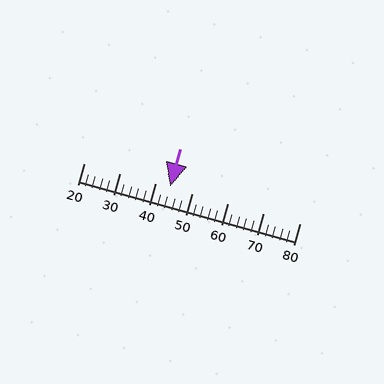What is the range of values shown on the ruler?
The ruler shows values from 20 to 80.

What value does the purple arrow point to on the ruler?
The purple arrow points to approximately 44.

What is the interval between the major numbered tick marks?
The major tick marks are spaced 10 units apart.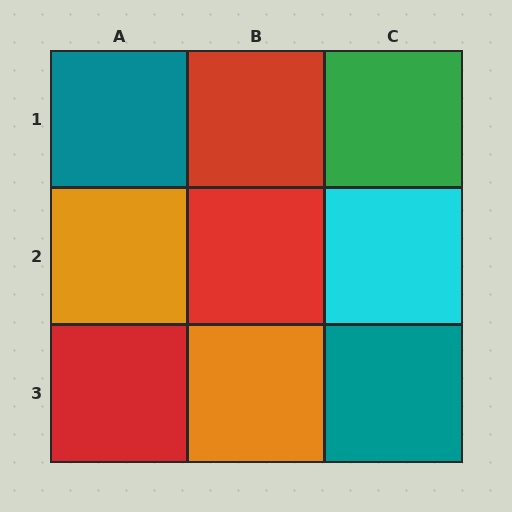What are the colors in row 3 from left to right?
Red, orange, teal.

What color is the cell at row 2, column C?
Cyan.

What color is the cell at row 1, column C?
Green.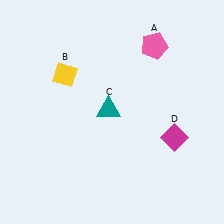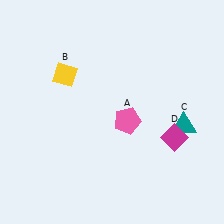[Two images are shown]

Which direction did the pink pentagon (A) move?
The pink pentagon (A) moved down.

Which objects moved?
The objects that moved are: the pink pentagon (A), the teal triangle (C).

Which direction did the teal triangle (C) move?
The teal triangle (C) moved right.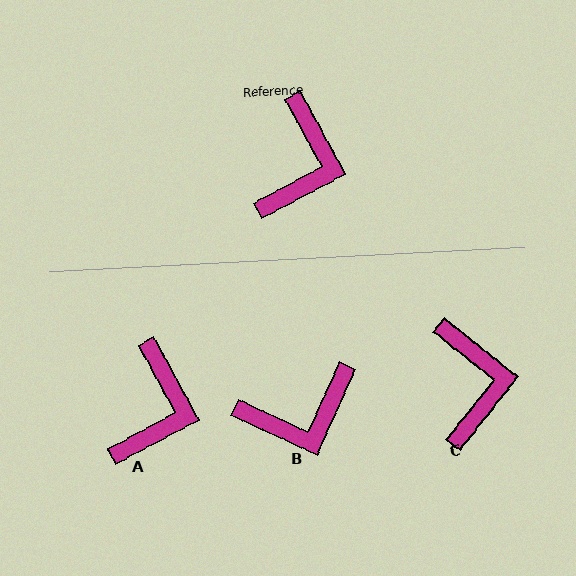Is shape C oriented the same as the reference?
No, it is off by about 23 degrees.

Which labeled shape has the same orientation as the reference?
A.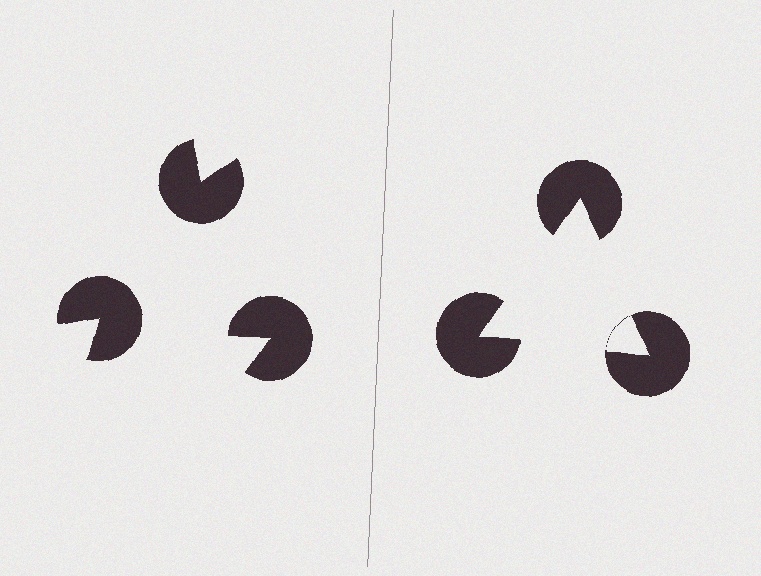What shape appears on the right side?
An illusory triangle.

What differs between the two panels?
The pac-man discs are positioned identically on both sides; only the wedge orientations differ. On the right they align to a triangle; on the left they are misaligned.